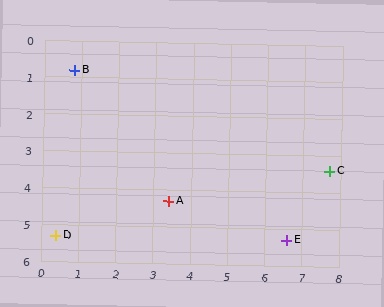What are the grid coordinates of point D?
Point D is at approximately (0.4, 5.3).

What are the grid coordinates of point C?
Point C is at approximately (7.7, 3.4).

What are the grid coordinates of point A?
Point A is at approximately (3.4, 4.3).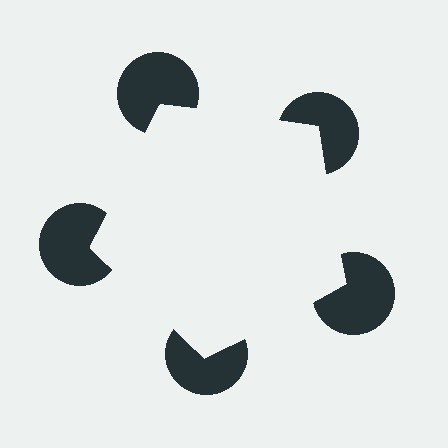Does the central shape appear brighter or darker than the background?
It typically appears slightly brighter than the background, even though no actual brightness change is drawn.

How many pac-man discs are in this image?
There are 5 — one at each vertex of the illusory pentagon.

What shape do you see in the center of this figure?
An illusory pentagon — its edges are inferred from the aligned wedge cuts in the pac-man discs, not physically drawn.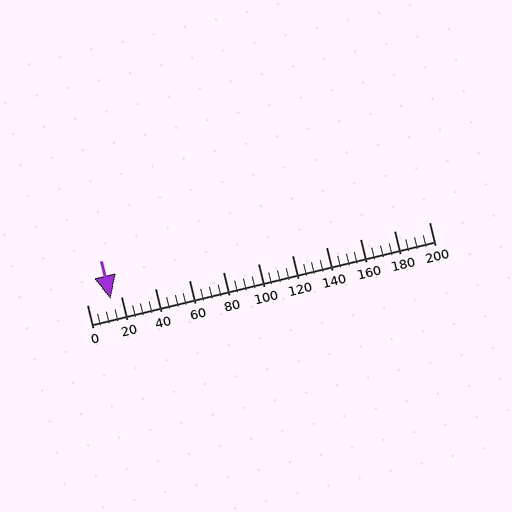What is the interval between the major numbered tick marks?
The major tick marks are spaced 20 units apart.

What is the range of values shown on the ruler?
The ruler shows values from 0 to 200.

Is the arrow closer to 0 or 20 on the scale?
The arrow is closer to 20.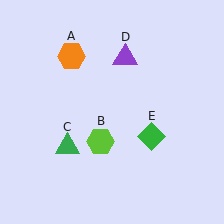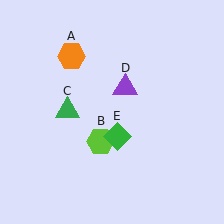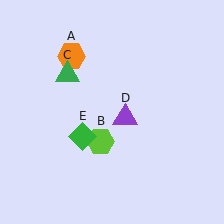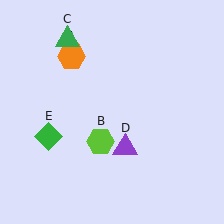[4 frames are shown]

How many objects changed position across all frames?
3 objects changed position: green triangle (object C), purple triangle (object D), green diamond (object E).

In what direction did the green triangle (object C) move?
The green triangle (object C) moved up.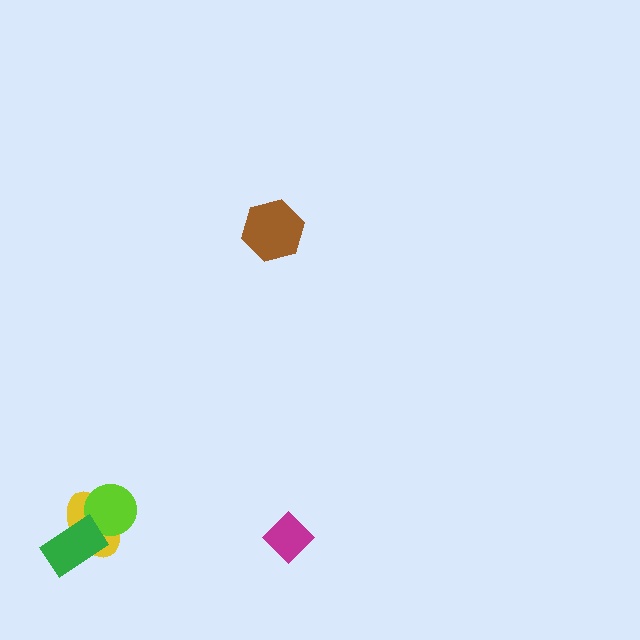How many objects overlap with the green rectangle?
1 object overlaps with the green rectangle.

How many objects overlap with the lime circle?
1 object overlaps with the lime circle.